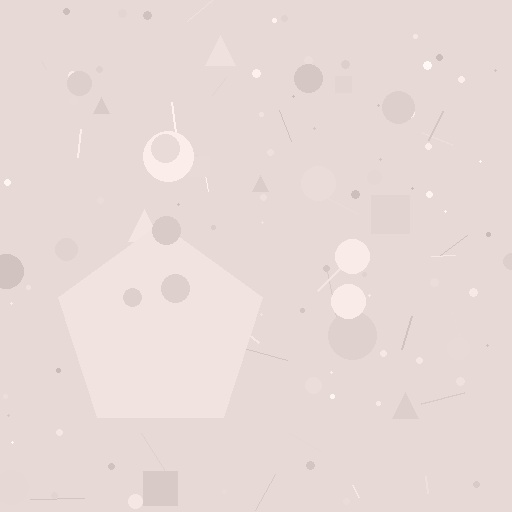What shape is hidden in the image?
A pentagon is hidden in the image.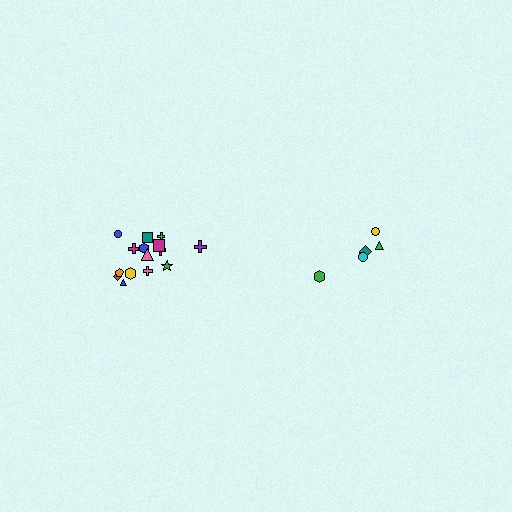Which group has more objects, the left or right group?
The left group.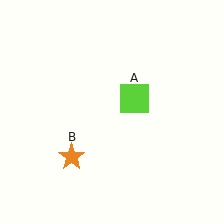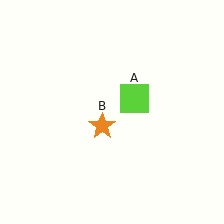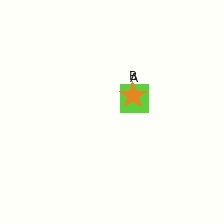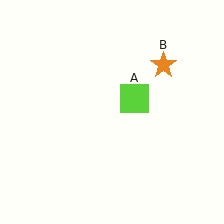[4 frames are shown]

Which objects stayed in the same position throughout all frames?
Lime square (object A) remained stationary.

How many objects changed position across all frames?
1 object changed position: orange star (object B).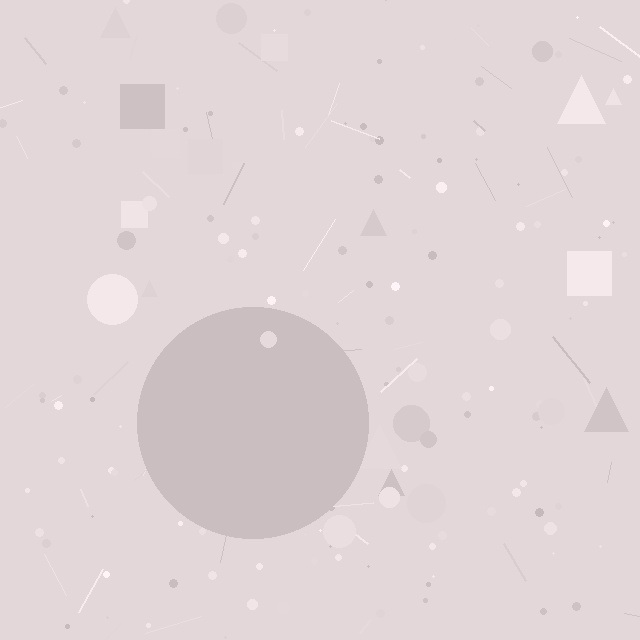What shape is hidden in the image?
A circle is hidden in the image.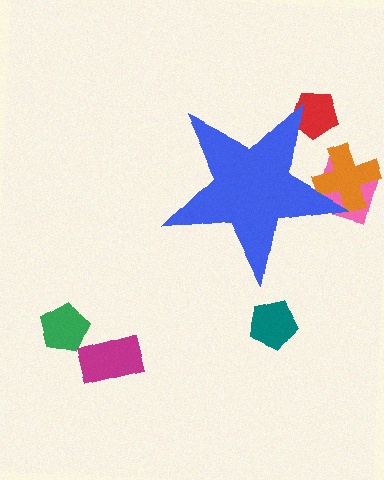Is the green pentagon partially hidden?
No, the green pentagon is fully visible.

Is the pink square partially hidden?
Yes, the pink square is partially hidden behind the blue star.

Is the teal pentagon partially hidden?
No, the teal pentagon is fully visible.